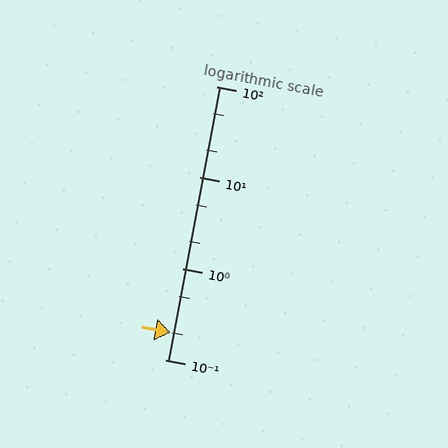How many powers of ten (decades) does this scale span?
The scale spans 3 decades, from 0.1 to 100.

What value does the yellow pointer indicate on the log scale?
The pointer indicates approximately 0.2.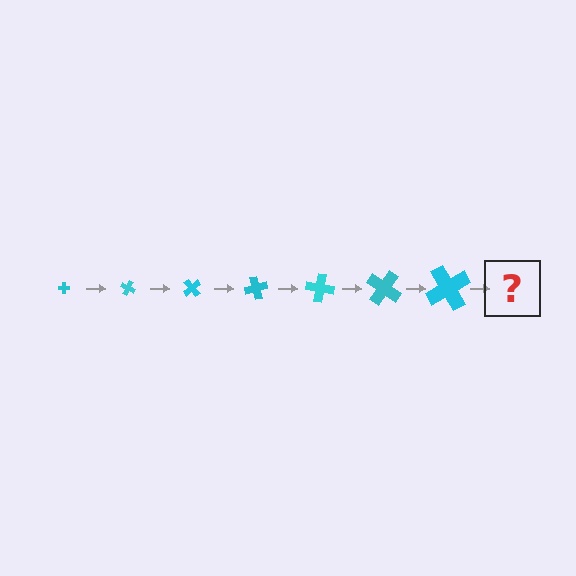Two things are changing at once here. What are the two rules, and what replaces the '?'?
The two rules are that the cross grows larger each step and it rotates 25 degrees each step. The '?' should be a cross, larger than the previous one and rotated 175 degrees from the start.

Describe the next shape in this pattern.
It should be a cross, larger than the previous one and rotated 175 degrees from the start.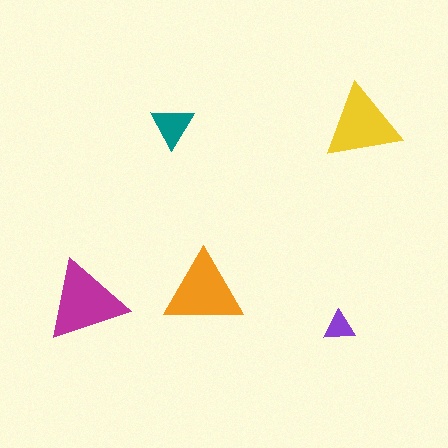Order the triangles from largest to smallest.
the magenta one, the orange one, the yellow one, the teal one, the purple one.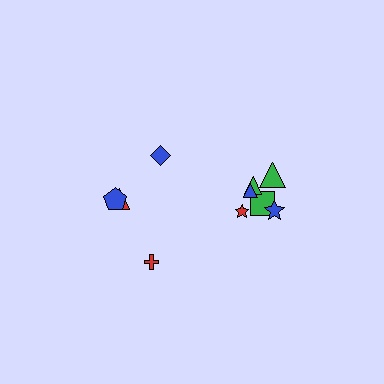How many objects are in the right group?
There are 6 objects.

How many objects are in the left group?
There are 4 objects.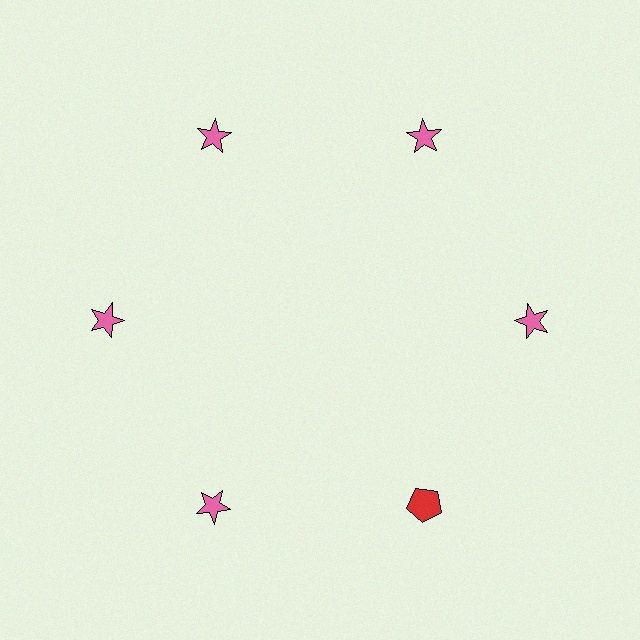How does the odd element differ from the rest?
It differs in both color (red instead of pink) and shape (pentagon instead of star).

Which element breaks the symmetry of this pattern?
The red pentagon at roughly the 5 o'clock position breaks the symmetry. All other shapes are pink stars.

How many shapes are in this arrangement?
There are 6 shapes arranged in a ring pattern.